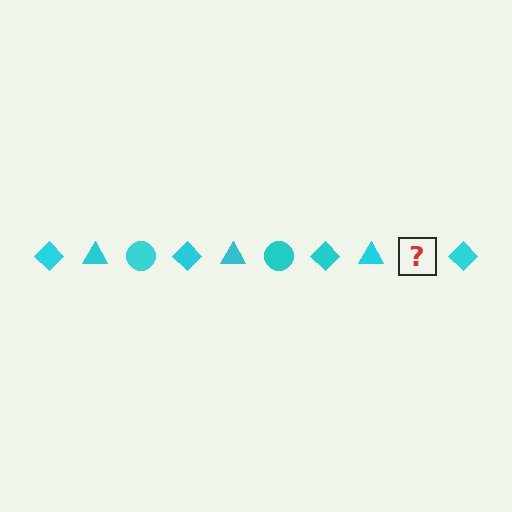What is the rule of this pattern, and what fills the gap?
The rule is that the pattern cycles through diamond, triangle, circle shapes in cyan. The gap should be filled with a cyan circle.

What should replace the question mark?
The question mark should be replaced with a cyan circle.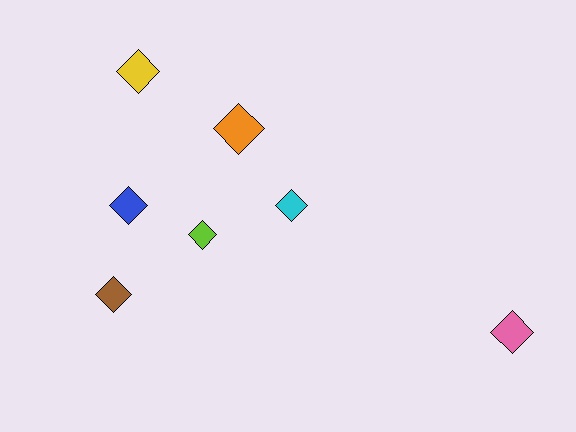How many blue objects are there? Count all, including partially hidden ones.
There is 1 blue object.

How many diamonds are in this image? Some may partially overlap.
There are 7 diamonds.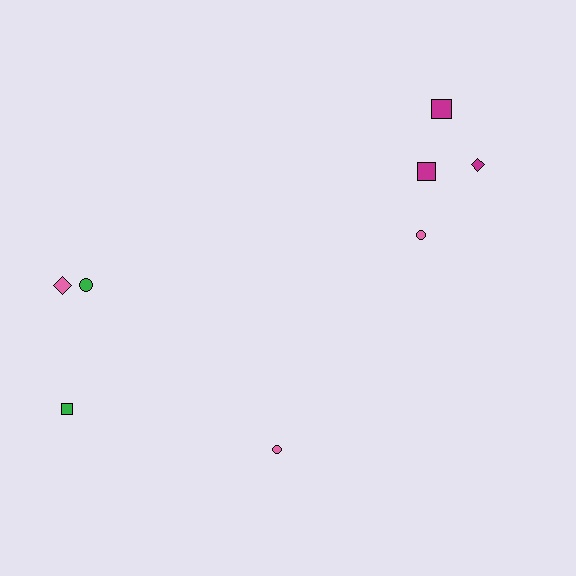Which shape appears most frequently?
Square, with 3 objects.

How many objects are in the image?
There are 8 objects.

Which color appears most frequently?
Magenta, with 3 objects.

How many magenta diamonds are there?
There is 1 magenta diamond.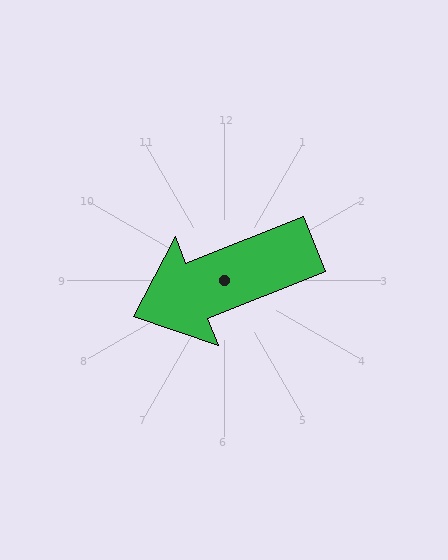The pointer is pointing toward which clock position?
Roughly 8 o'clock.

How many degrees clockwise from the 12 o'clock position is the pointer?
Approximately 248 degrees.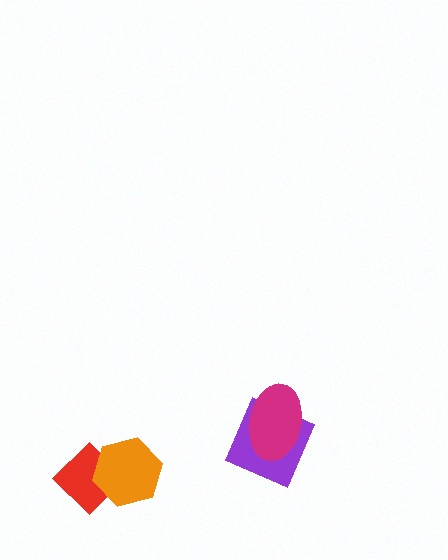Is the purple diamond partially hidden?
Yes, it is partially covered by another shape.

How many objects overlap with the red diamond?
1 object overlaps with the red diamond.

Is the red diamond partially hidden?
Yes, it is partially covered by another shape.